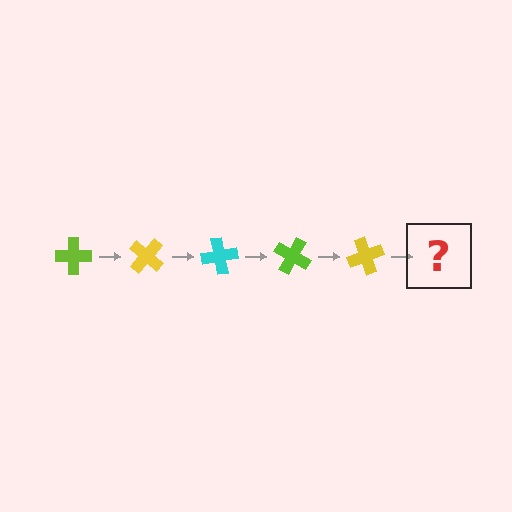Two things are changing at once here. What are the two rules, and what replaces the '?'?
The two rules are that it rotates 40 degrees each step and the color cycles through lime, yellow, and cyan. The '?' should be a cyan cross, rotated 200 degrees from the start.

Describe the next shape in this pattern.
It should be a cyan cross, rotated 200 degrees from the start.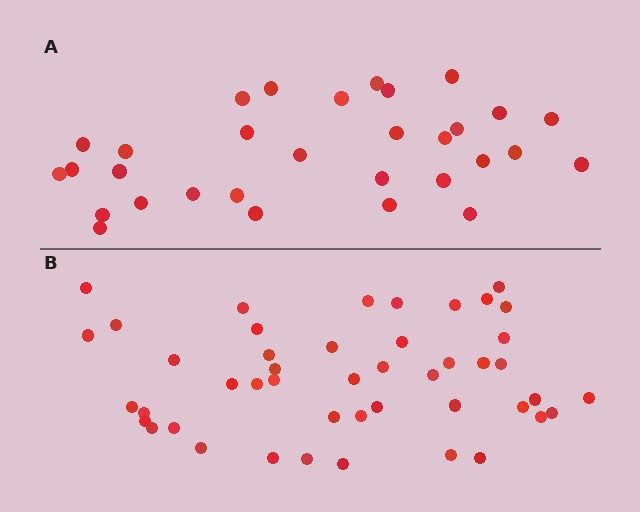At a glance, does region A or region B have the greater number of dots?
Region B (the bottom region) has more dots.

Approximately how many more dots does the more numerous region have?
Region B has approximately 15 more dots than region A.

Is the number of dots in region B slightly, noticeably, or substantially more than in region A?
Region B has substantially more. The ratio is roughly 1.5 to 1.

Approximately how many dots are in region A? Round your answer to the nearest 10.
About 30 dots. (The exact count is 31, which rounds to 30.)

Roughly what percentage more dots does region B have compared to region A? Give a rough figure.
About 50% more.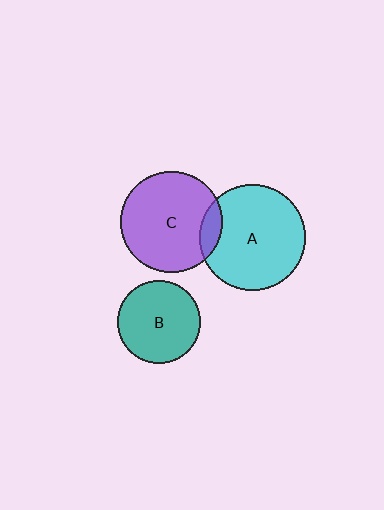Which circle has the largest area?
Circle A (cyan).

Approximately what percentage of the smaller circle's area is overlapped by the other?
Approximately 10%.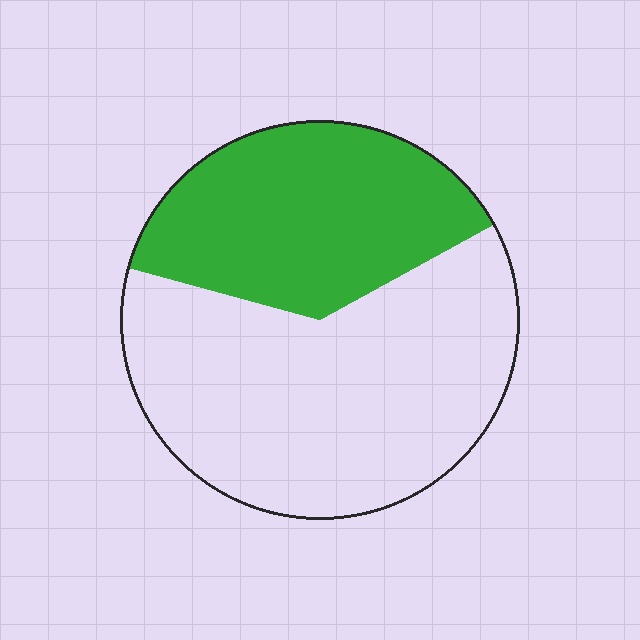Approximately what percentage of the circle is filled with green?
Approximately 40%.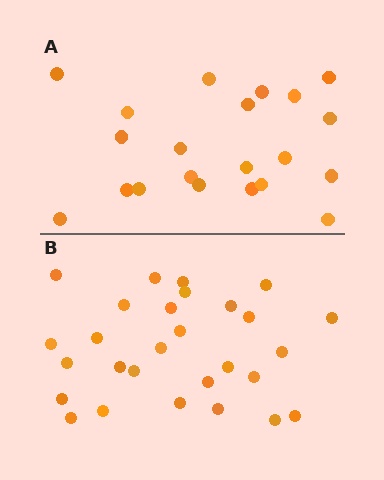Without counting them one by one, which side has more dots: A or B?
Region B (the bottom region) has more dots.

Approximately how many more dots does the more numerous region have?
Region B has roughly 8 or so more dots than region A.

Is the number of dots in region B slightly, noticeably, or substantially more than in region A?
Region B has noticeably more, but not dramatically so. The ratio is roughly 1.3 to 1.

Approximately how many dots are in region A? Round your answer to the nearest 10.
About 20 dots. (The exact count is 21, which rounds to 20.)